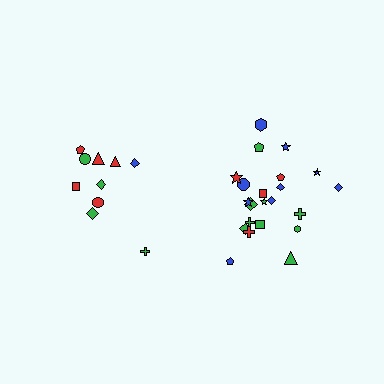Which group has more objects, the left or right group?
The right group.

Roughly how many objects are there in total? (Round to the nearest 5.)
Roughly 30 objects in total.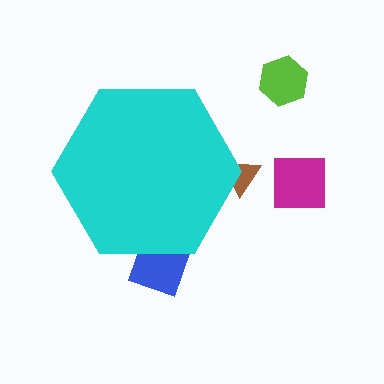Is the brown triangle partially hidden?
Yes, the brown triangle is partially hidden behind the cyan hexagon.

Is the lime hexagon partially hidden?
No, the lime hexagon is fully visible.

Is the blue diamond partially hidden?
Yes, the blue diamond is partially hidden behind the cyan hexagon.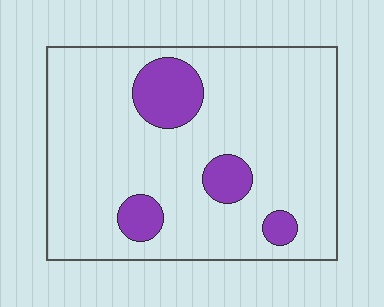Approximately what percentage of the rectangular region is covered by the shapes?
Approximately 15%.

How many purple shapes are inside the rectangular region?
4.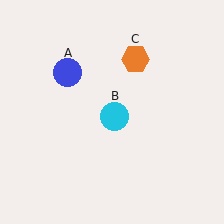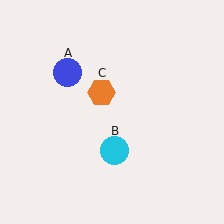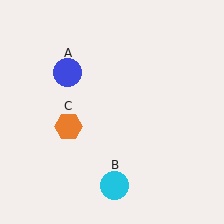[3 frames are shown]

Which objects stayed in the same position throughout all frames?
Blue circle (object A) remained stationary.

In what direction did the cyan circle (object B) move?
The cyan circle (object B) moved down.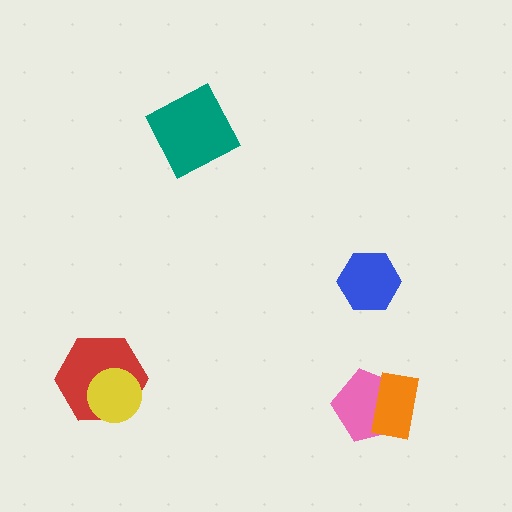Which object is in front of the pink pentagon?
The orange rectangle is in front of the pink pentagon.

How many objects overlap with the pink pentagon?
1 object overlaps with the pink pentagon.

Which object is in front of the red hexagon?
The yellow circle is in front of the red hexagon.